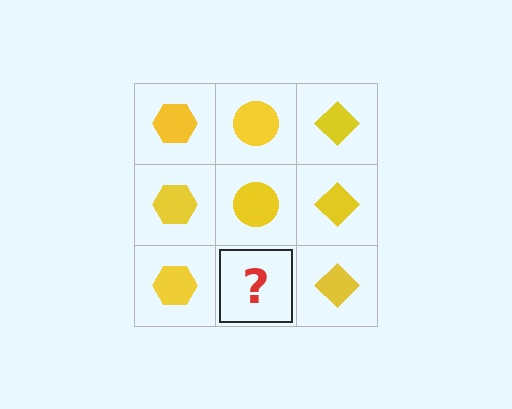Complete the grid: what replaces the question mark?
The question mark should be replaced with a yellow circle.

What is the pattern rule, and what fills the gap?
The rule is that each column has a consistent shape. The gap should be filled with a yellow circle.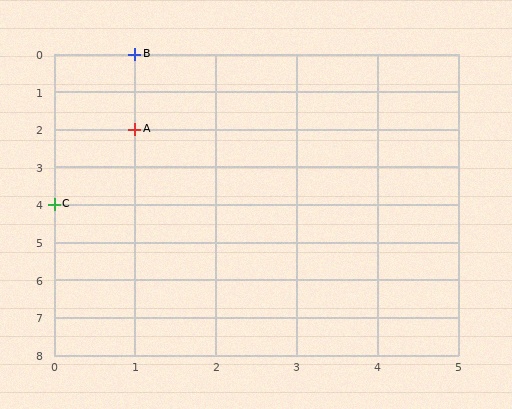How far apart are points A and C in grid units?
Points A and C are 1 column and 2 rows apart (about 2.2 grid units diagonally).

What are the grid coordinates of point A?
Point A is at grid coordinates (1, 2).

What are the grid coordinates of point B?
Point B is at grid coordinates (1, 0).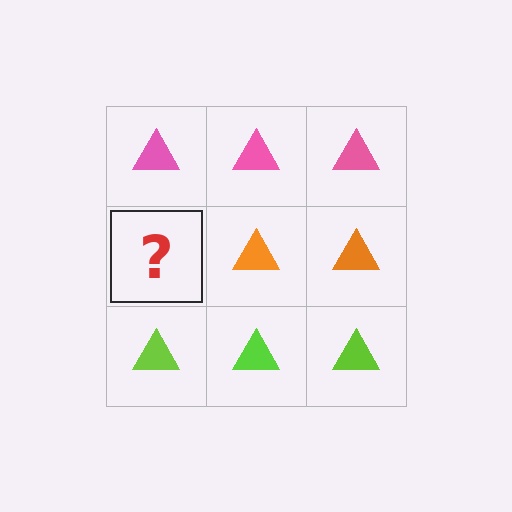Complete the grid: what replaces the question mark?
The question mark should be replaced with an orange triangle.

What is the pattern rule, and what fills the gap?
The rule is that each row has a consistent color. The gap should be filled with an orange triangle.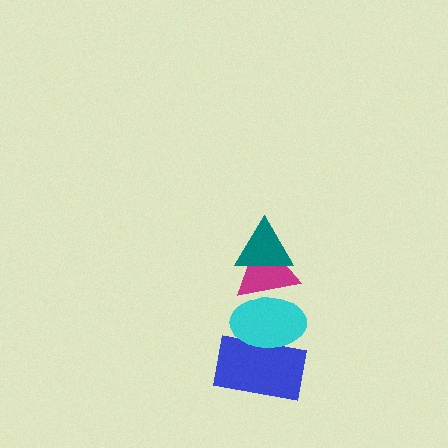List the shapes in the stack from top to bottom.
From top to bottom: the teal triangle, the magenta triangle, the cyan ellipse, the blue rectangle.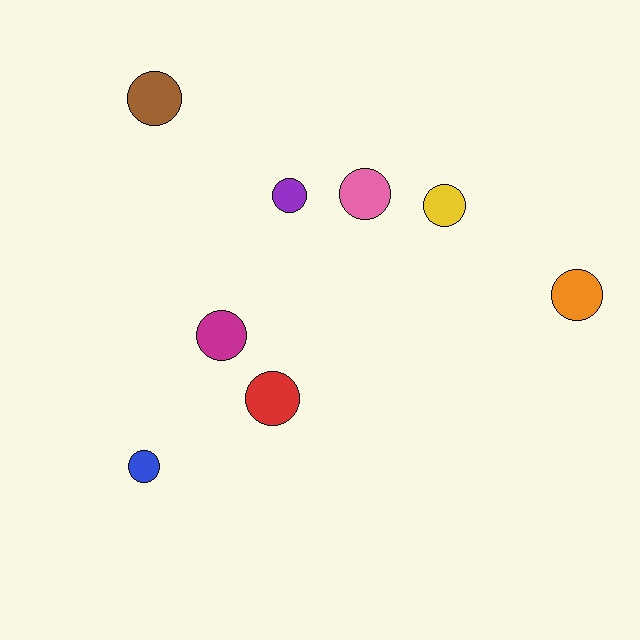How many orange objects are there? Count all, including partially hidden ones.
There is 1 orange object.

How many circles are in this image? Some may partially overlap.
There are 8 circles.